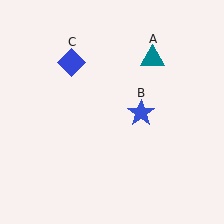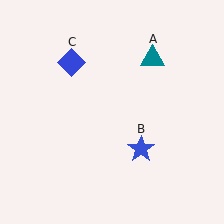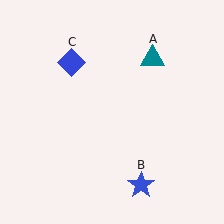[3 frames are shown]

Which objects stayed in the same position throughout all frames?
Teal triangle (object A) and blue diamond (object C) remained stationary.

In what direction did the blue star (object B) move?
The blue star (object B) moved down.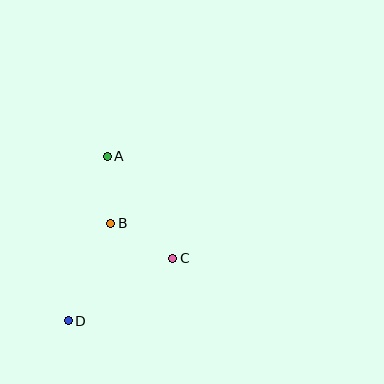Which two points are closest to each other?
Points A and B are closest to each other.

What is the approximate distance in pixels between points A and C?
The distance between A and C is approximately 122 pixels.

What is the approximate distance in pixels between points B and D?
The distance between B and D is approximately 106 pixels.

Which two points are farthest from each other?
Points A and D are farthest from each other.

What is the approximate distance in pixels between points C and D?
The distance between C and D is approximately 122 pixels.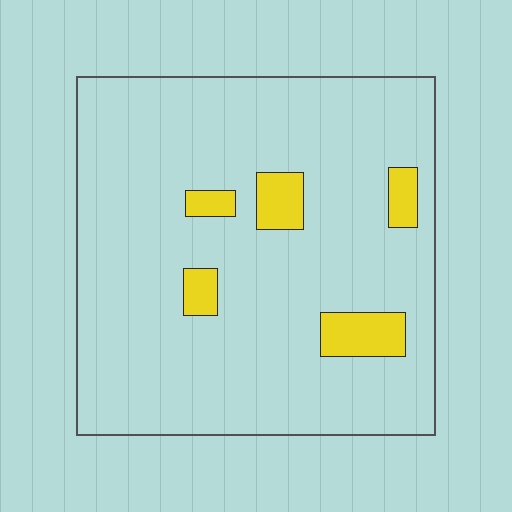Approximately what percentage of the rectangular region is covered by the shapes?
Approximately 10%.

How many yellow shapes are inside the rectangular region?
5.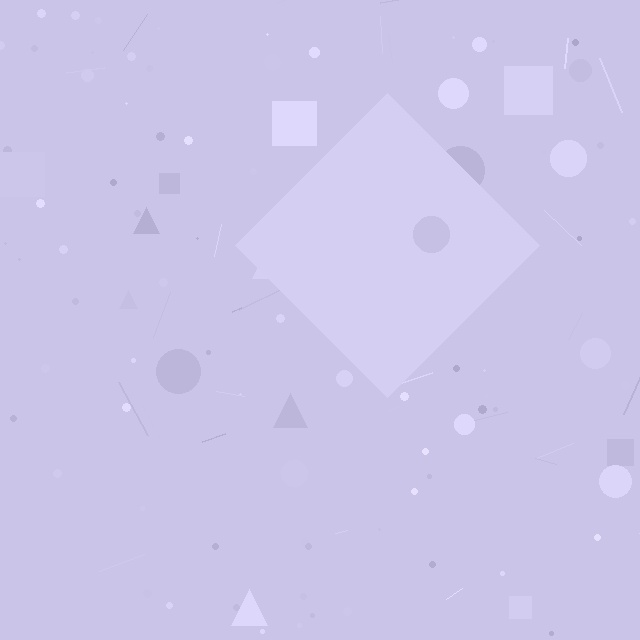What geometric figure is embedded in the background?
A diamond is embedded in the background.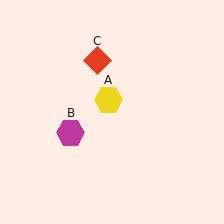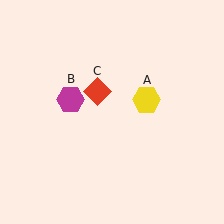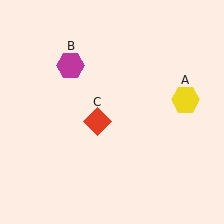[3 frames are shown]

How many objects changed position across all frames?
3 objects changed position: yellow hexagon (object A), magenta hexagon (object B), red diamond (object C).